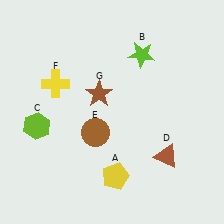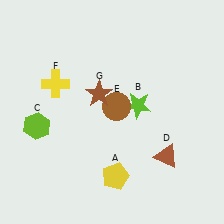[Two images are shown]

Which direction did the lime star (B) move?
The lime star (B) moved down.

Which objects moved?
The objects that moved are: the lime star (B), the brown circle (E).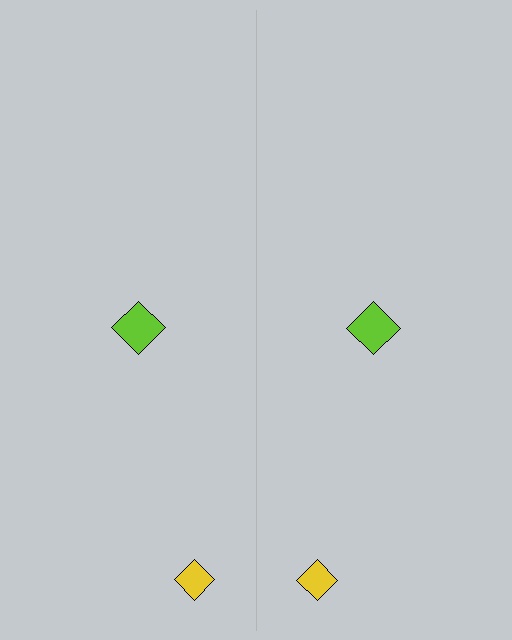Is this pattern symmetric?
Yes, this pattern has bilateral (reflection) symmetry.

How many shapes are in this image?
There are 4 shapes in this image.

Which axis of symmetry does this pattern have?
The pattern has a vertical axis of symmetry running through the center of the image.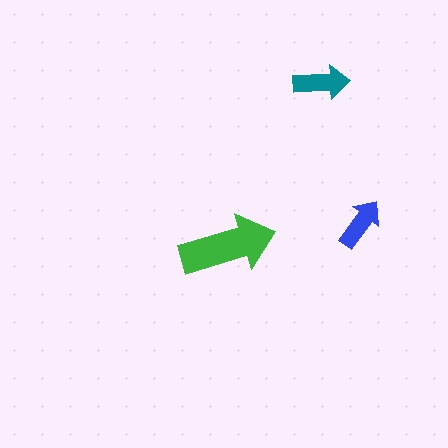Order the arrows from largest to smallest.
the green one, the teal one, the blue one.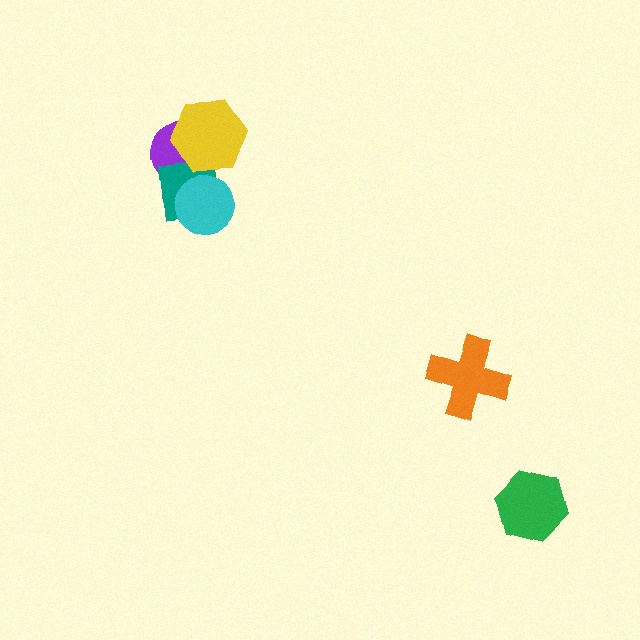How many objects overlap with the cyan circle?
1 object overlaps with the cyan circle.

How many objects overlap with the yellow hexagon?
2 objects overlap with the yellow hexagon.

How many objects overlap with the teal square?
3 objects overlap with the teal square.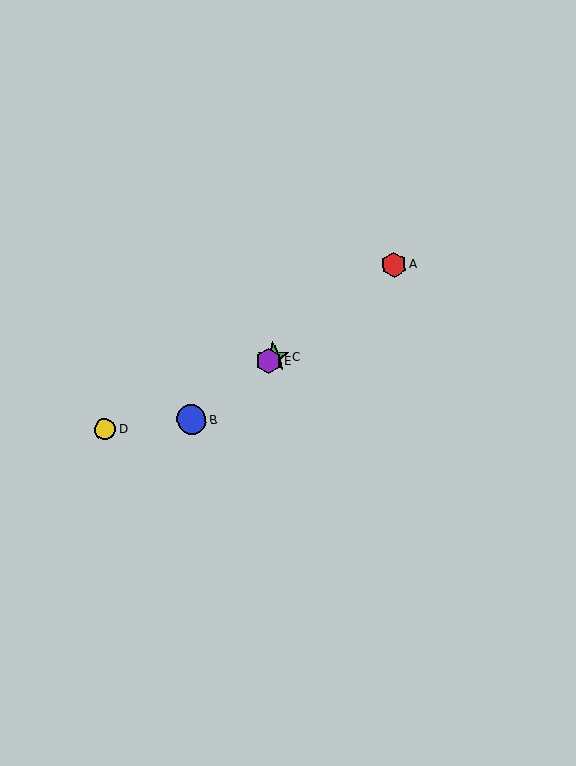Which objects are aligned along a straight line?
Objects A, B, C, E are aligned along a straight line.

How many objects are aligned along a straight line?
4 objects (A, B, C, E) are aligned along a straight line.